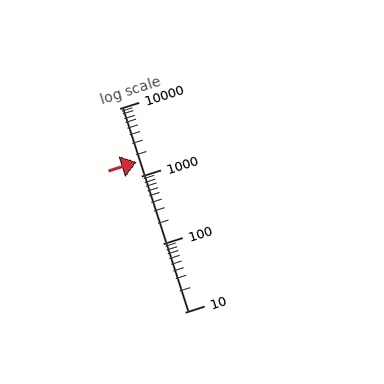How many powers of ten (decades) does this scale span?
The scale spans 3 decades, from 10 to 10000.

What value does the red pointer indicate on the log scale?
The pointer indicates approximately 1600.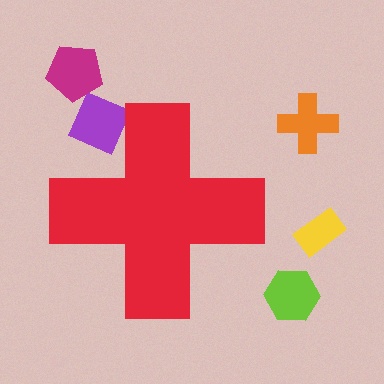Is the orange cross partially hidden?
No, the orange cross is fully visible.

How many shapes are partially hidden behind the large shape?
1 shape is partially hidden.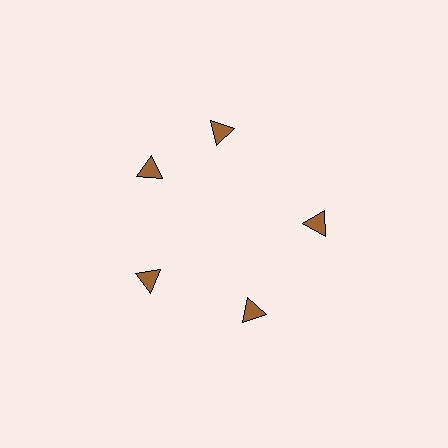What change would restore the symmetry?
The symmetry would be restored by rotating it back into even spacing with its neighbors so that all 5 triangles sit at equal angles and equal distance from the center.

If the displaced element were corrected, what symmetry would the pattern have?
It would have 5-fold rotational symmetry — the pattern would map onto itself every 72 degrees.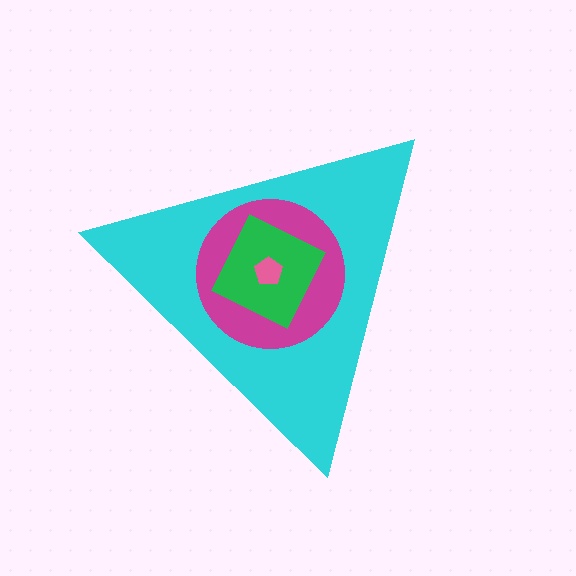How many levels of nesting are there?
4.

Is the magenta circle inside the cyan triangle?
Yes.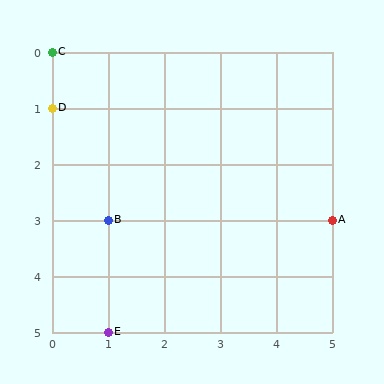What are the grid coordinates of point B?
Point B is at grid coordinates (1, 3).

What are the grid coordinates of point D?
Point D is at grid coordinates (0, 1).